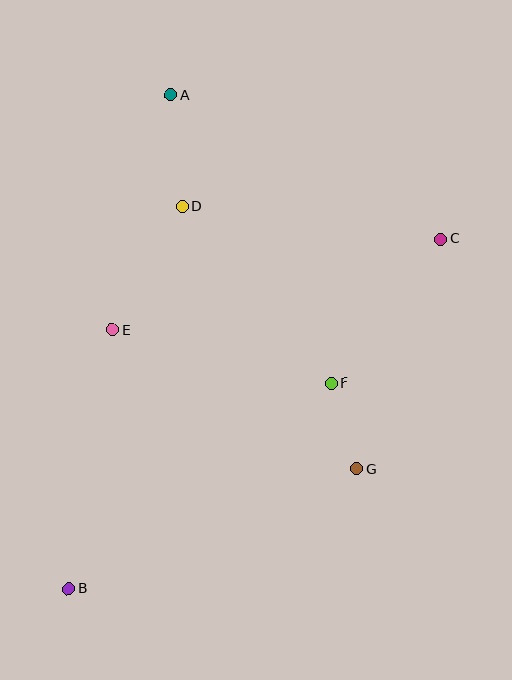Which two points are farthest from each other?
Points B and C are farthest from each other.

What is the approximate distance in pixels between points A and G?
The distance between A and G is approximately 418 pixels.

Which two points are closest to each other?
Points F and G are closest to each other.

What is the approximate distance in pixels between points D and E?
The distance between D and E is approximately 142 pixels.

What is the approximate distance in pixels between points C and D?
The distance between C and D is approximately 261 pixels.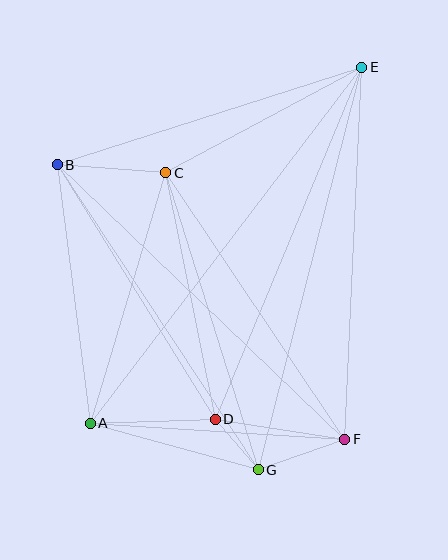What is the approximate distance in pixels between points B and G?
The distance between B and G is approximately 366 pixels.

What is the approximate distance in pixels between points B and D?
The distance between B and D is approximately 300 pixels.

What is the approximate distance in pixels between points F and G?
The distance between F and G is approximately 91 pixels.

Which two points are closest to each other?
Points D and G are closest to each other.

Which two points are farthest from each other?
Points A and E are farthest from each other.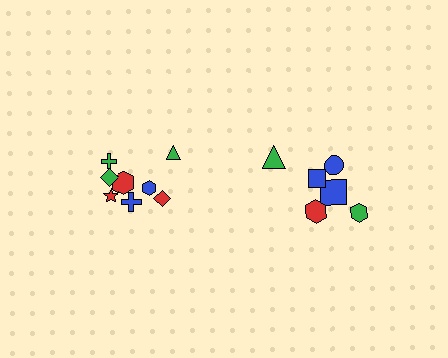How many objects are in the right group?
There are 6 objects.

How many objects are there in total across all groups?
There are 14 objects.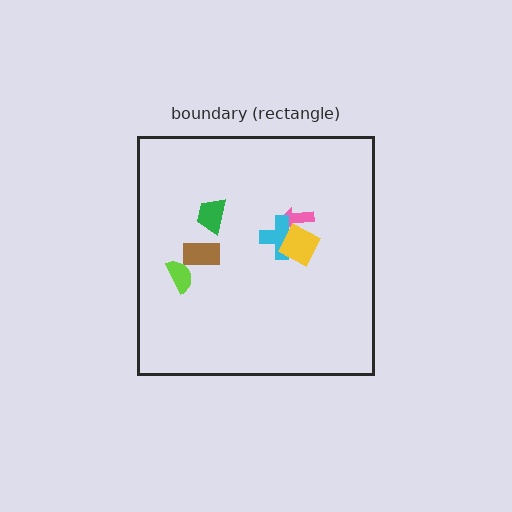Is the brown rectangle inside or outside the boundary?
Inside.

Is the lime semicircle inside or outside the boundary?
Inside.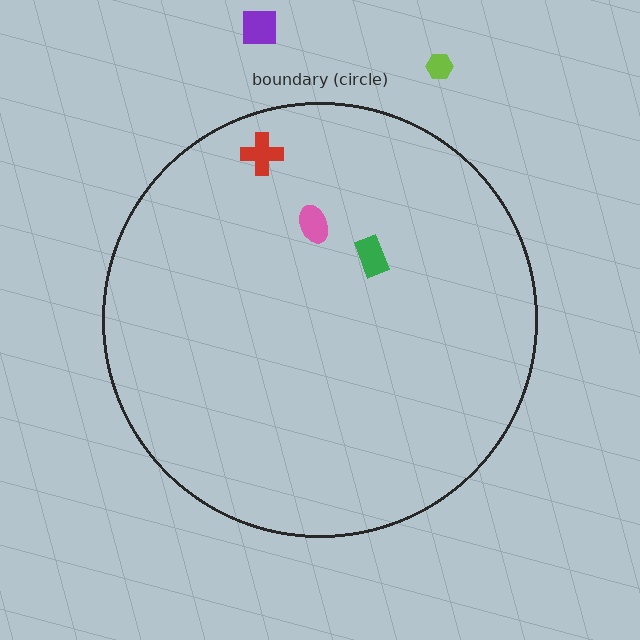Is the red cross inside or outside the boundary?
Inside.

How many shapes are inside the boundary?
3 inside, 2 outside.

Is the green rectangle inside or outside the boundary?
Inside.